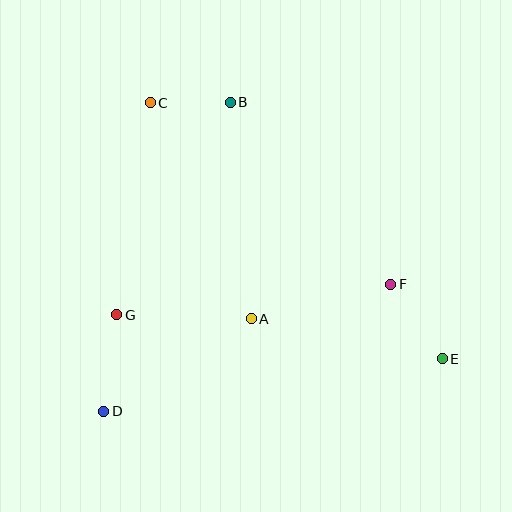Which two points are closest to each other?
Points B and C are closest to each other.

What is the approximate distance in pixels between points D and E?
The distance between D and E is approximately 342 pixels.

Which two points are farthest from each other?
Points C and E are farthest from each other.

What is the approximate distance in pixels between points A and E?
The distance between A and E is approximately 195 pixels.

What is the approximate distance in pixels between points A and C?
The distance between A and C is approximately 238 pixels.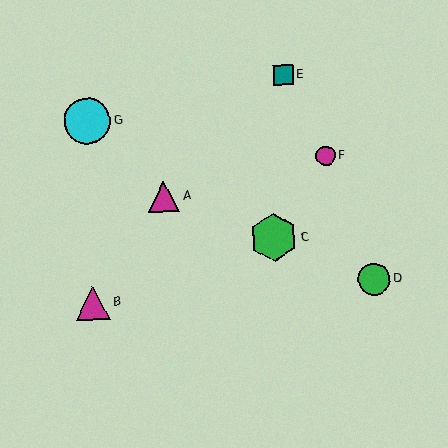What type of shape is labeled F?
Shape F is a magenta circle.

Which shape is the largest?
The green hexagon (labeled C) is the largest.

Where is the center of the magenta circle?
The center of the magenta circle is at (326, 156).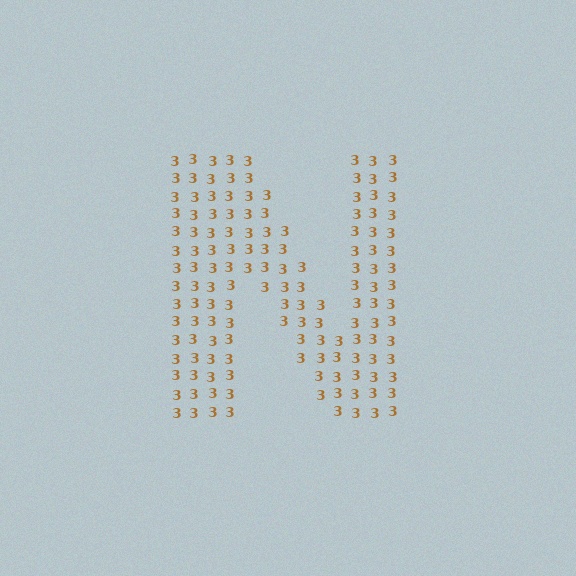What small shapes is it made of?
It is made of small digit 3's.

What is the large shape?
The large shape is the letter N.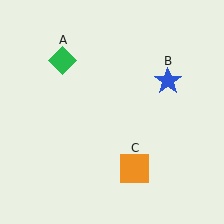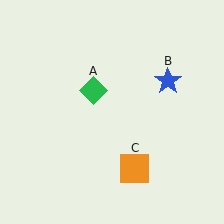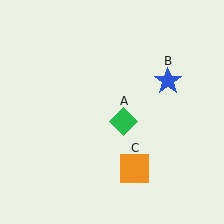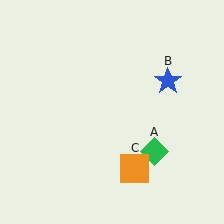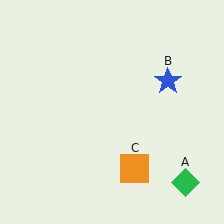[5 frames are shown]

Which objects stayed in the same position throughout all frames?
Blue star (object B) and orange square (object C) remained stationary.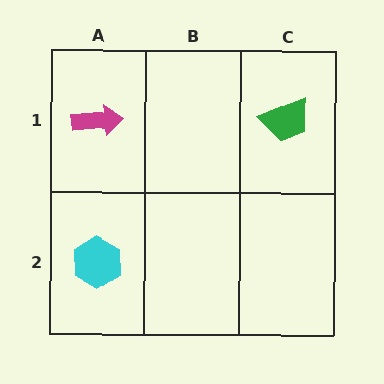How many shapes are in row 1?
2 shapes.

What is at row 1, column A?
A magenta arrow.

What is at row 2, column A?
A cyan hexagon.